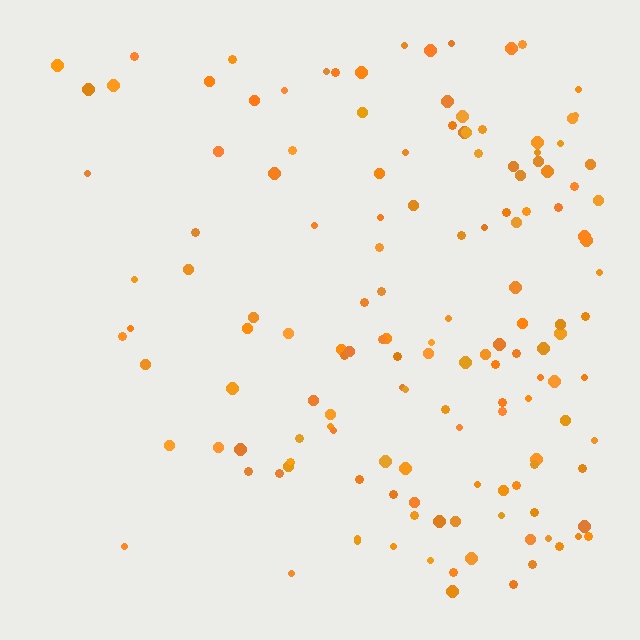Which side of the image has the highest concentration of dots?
The right.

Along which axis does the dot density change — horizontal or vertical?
Horizontal.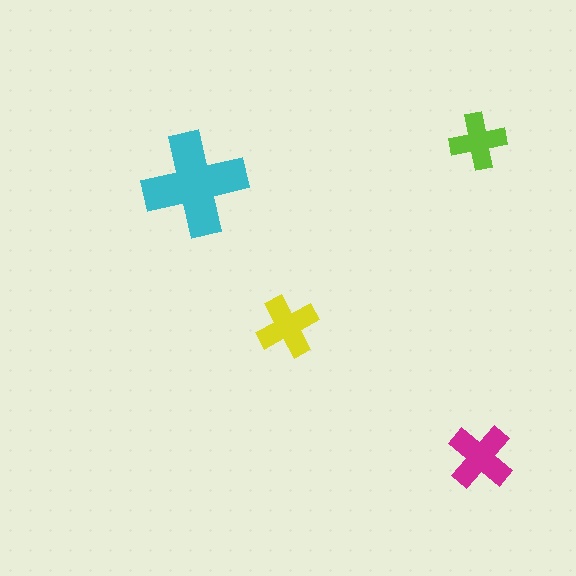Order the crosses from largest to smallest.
the cyan one, the magenta one, the yellow one, the lime one.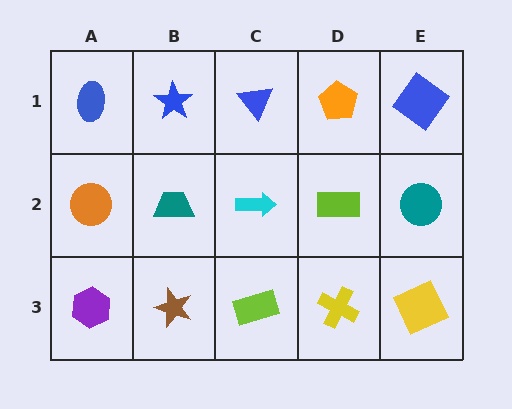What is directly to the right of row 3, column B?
A lime rectangle.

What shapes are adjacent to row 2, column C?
A blue triangle (row 1, column C), a lime rectangle (row 3, column C), a teal trapezoid (row 2, column B), a lime rectangle (row 2, column D).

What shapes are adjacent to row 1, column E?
A teal circle (row 2, column E), an orange pentagon (row 1, column D).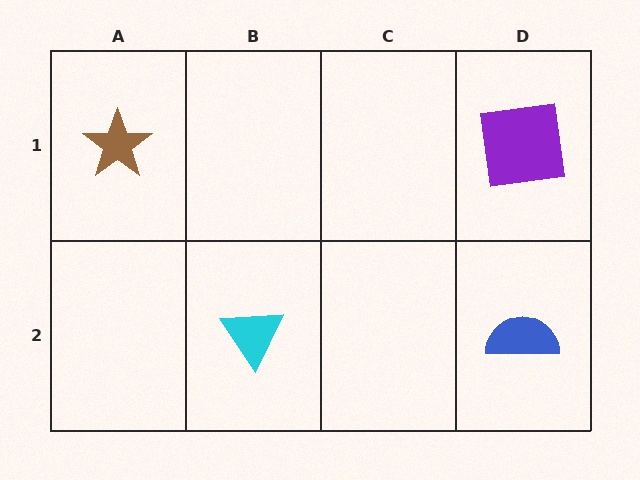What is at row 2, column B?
A cyan triangle.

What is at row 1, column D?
A purple square.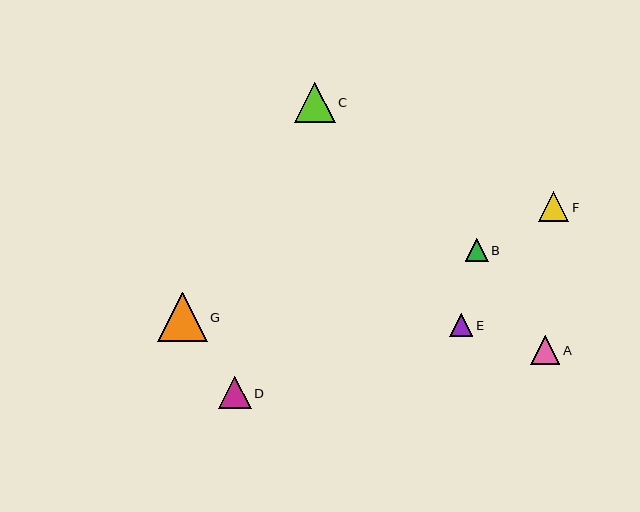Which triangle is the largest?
Triangle G is the largest with a size of approximately 49 pixels.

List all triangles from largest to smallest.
From largest to smallest: G, C, D, F, A, B, E.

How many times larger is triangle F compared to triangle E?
Triangle F is approximately 1.3 times the size of triangle E.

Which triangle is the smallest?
Triangle E is the smallest with a size of approximately 23 pixels.